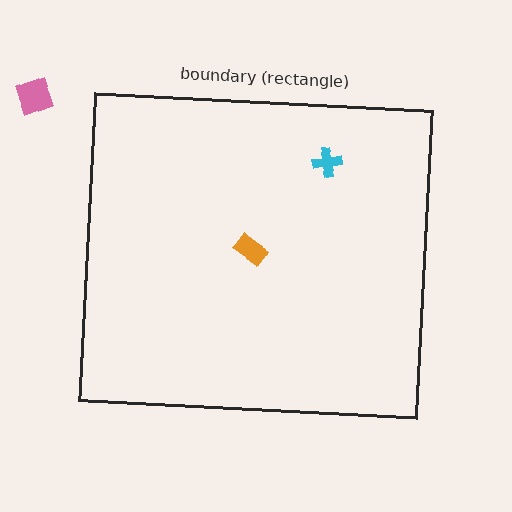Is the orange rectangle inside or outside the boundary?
Inside.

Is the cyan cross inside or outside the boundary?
Inside.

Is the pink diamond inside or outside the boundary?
Outside.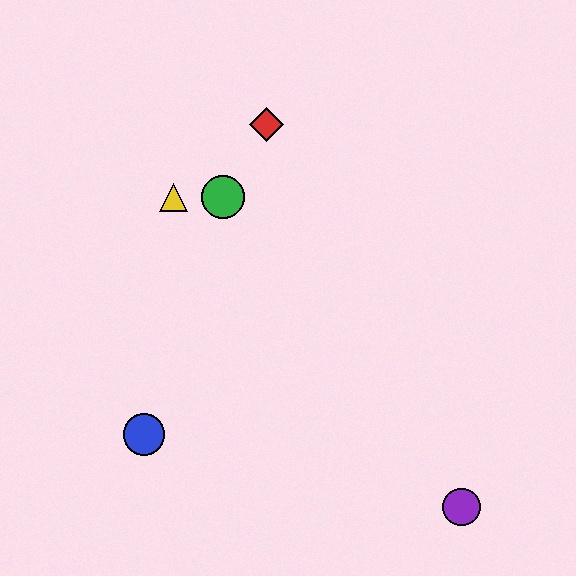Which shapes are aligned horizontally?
The green circle, the yellow triangle are aligned horizontally.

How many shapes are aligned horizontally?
2 shapes (the green circle, the yellow triangle) are aligned horizontally.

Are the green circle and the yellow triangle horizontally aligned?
Yes, both are at y≈197.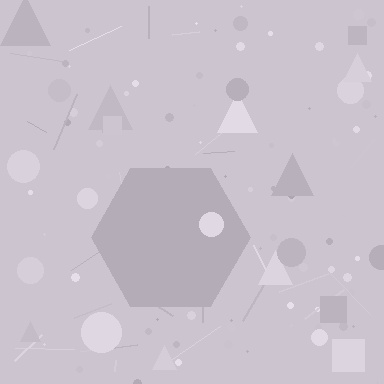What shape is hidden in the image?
A hexagon is hidden in the image.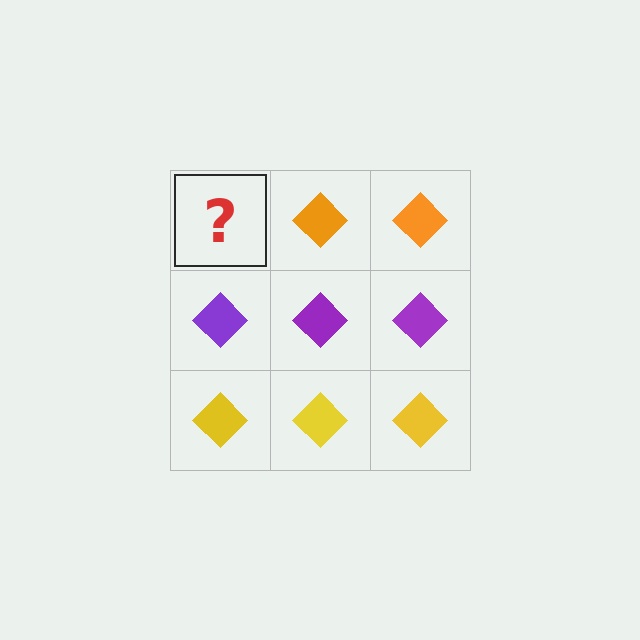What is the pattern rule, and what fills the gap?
The rule is that each row has a consistent color. The gap should be filled with an orange diamond.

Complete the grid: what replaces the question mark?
The question mark should be replaced with an orange diamond.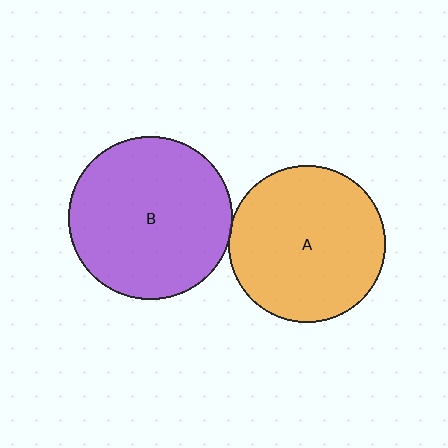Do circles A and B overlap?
Yes.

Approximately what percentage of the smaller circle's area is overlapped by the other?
Approximately 5%.